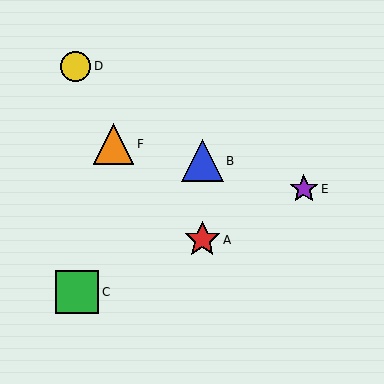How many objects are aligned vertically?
2 objects (A, B) are aligned vertically.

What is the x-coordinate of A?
Object A is at x≈202.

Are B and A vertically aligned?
Yes, both are at x≈202.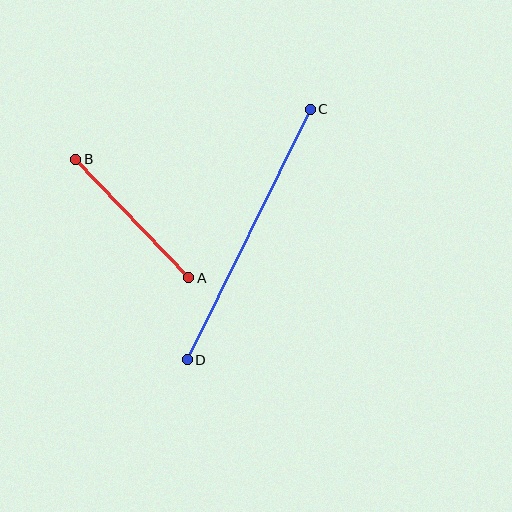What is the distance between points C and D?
The distance is approximately 279 pixels.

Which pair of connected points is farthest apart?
Points C and D are farthest apart.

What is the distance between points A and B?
The distance is approximately 164 pixels.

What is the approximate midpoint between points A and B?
The midpoint is at approximately (132, 218) pixels.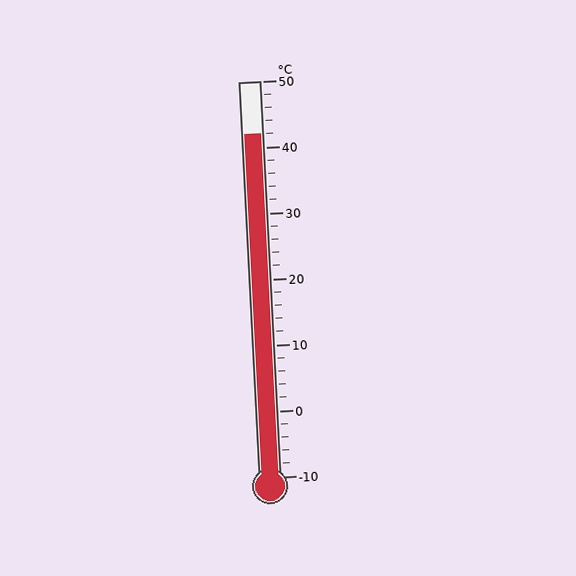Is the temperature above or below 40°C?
The temperature is above 40°C.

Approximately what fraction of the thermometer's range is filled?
The thermometer is filled to approximately 85% of its range.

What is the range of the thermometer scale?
The thermometer scale ranges from -10°C to 50°C.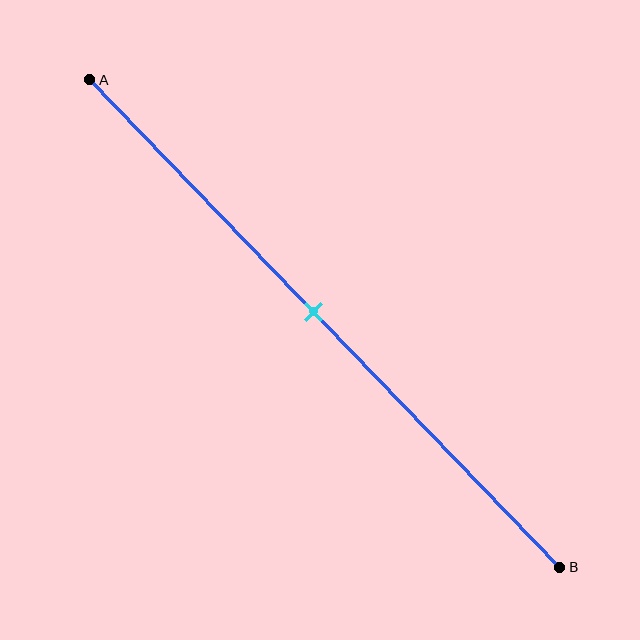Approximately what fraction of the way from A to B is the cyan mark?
The cyan mark is approximately 50% of the way from A to B.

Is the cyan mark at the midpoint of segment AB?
Yes, the mark is approximately at the midpoint.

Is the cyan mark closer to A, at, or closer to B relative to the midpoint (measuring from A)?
The cyan mark is approximately at the midpoint of segment AB.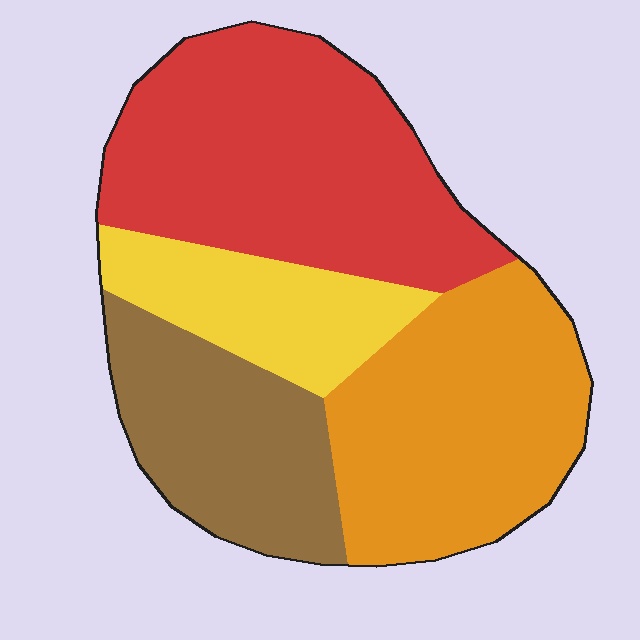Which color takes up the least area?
Yellow, at roughly 15%.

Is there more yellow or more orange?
Orange.